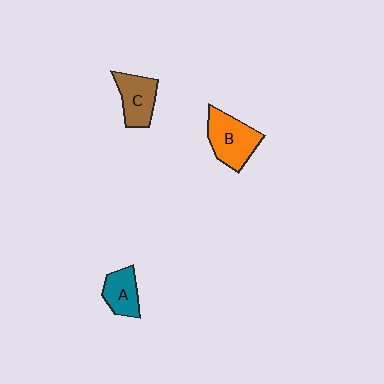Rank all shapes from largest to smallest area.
From largest to smallest: B (orange), C (brown), A (teal).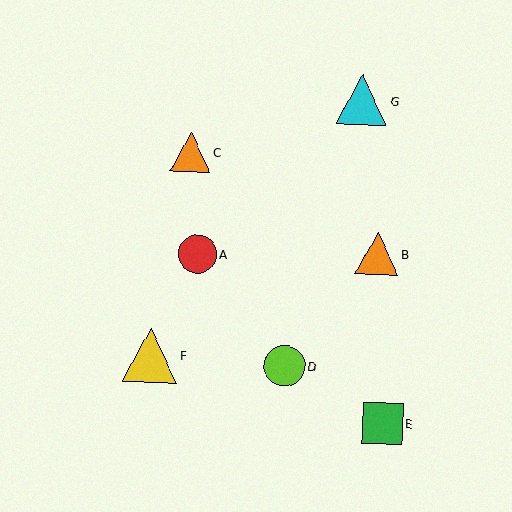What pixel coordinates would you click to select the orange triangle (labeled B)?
Click at (377, 254) to select the orange triangle B.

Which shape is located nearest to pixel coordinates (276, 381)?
The lime circle (labeled D) at (284, 366) is nearest to that location.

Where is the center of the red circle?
The center of the red circle is at (198, 254).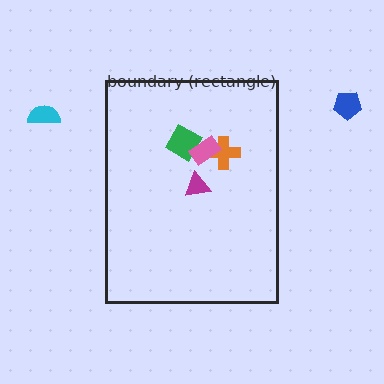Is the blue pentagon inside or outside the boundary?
Outside.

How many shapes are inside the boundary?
4 inside, 2 outside.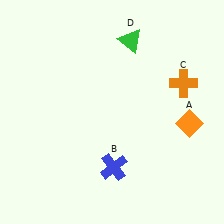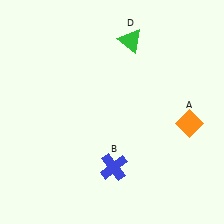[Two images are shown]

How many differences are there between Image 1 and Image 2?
There is 1 difference between the two images.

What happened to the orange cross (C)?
The orange cross (C) was removed in Image 2. It was in the top-right area of Image 1.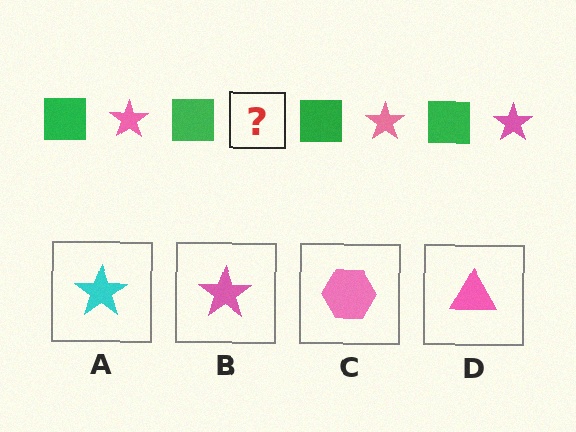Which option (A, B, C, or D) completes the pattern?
B.